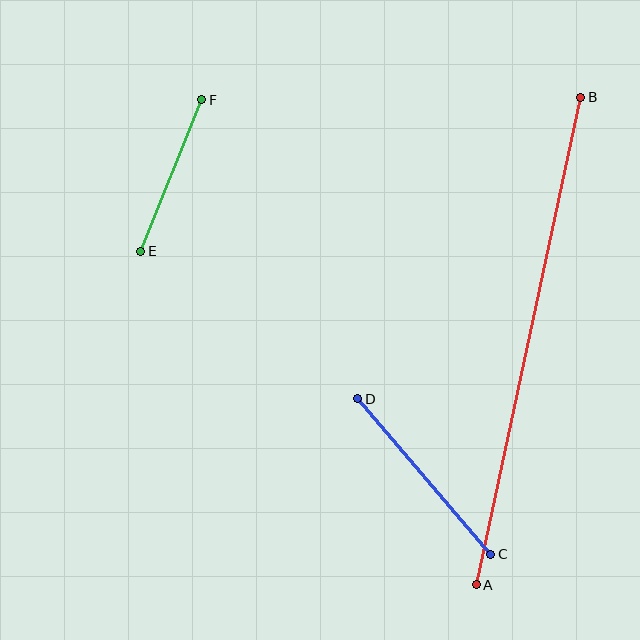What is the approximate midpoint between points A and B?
The midpoint is at approximately (529, 341) pixels.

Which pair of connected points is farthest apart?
Points A and B are farthest apart.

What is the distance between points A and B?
The distance is approximately 498 pixels.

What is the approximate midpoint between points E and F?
The midpoint is at approximately (171, 176) pixels.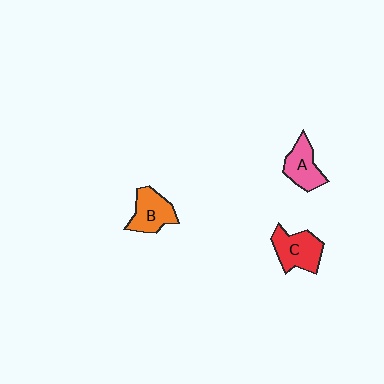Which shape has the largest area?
Shape C (red).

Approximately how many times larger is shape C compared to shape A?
Approximately 1.2 times.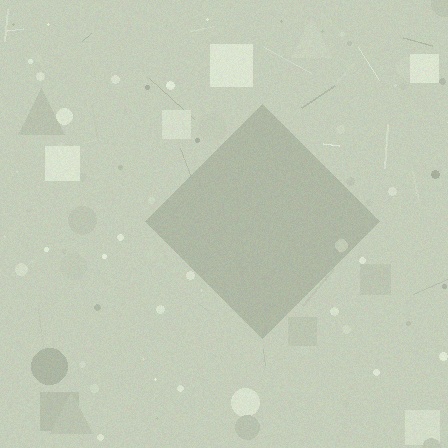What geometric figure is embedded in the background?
A diamond is embedded in the background.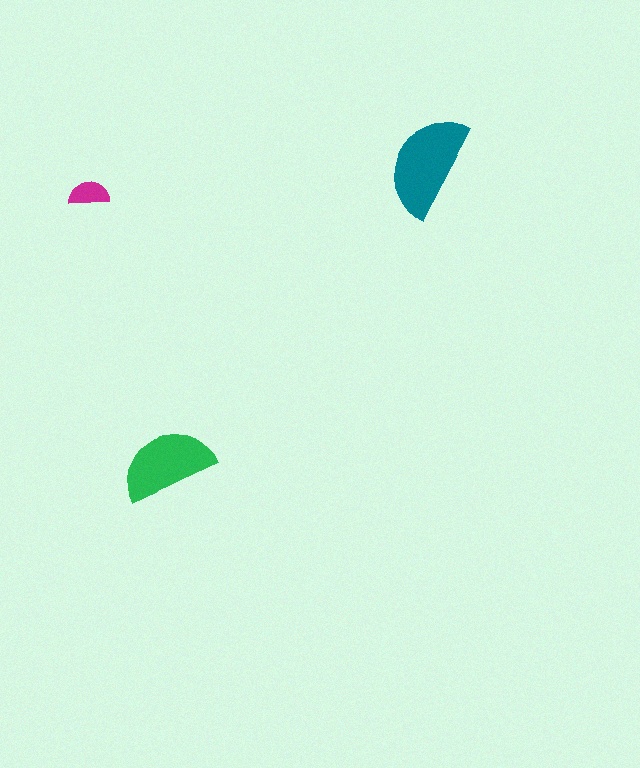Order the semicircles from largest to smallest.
the teal one, the green one, the magenta one.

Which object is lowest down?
The green semicircle is bottommost.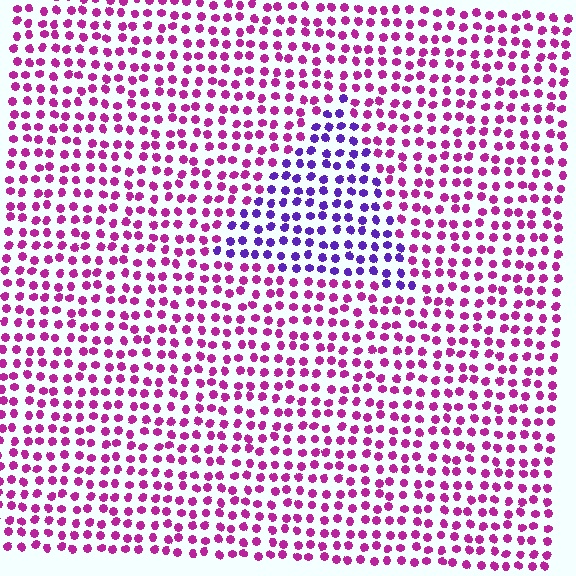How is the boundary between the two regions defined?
The boundary is defined purely by a slight shift in hue (about 49 degrees). Spacing, size, and orientation are identical on both sides.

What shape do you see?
I see a triangle.